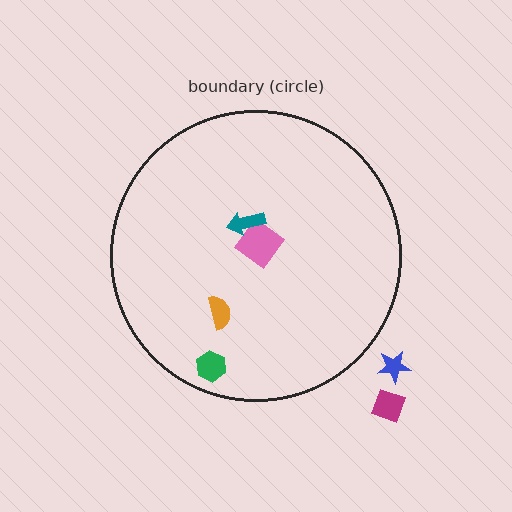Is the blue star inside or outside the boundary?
Outside.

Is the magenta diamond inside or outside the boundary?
Outside.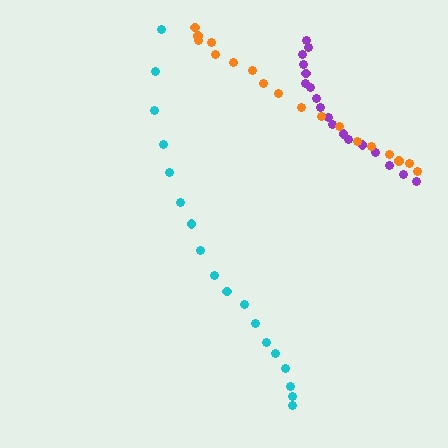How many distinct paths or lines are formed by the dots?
There are 3 distinct paths.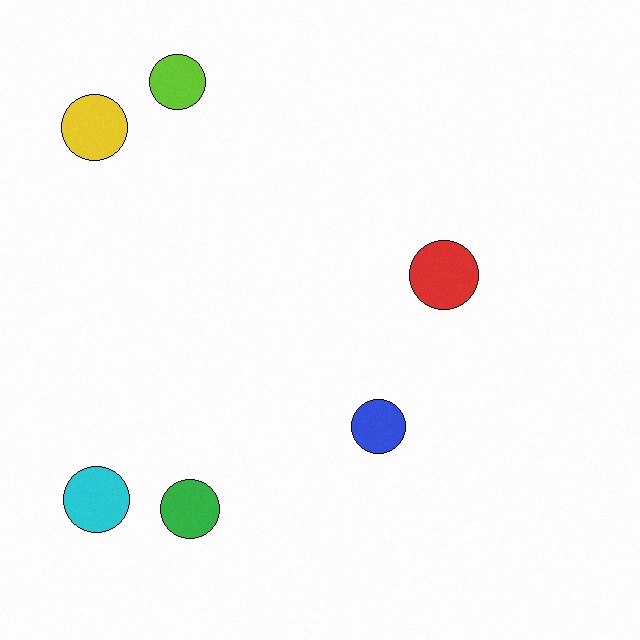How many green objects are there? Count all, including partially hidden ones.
There is 1 green object.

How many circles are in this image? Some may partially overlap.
There are 6 circles.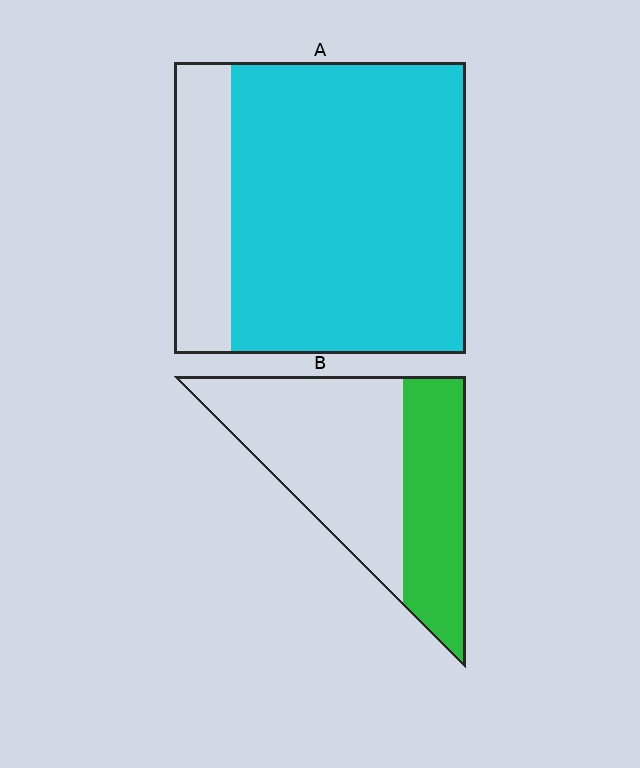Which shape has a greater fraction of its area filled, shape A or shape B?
Shape A.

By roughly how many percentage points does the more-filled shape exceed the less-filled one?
By roughly 40 percentage points (A over B).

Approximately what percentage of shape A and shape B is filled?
A is approximately 80% and B is approximately 40%.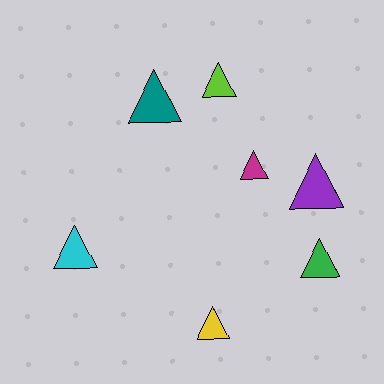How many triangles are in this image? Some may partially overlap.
There are 7 triangles.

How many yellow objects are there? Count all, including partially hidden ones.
There is 1 yellow object.